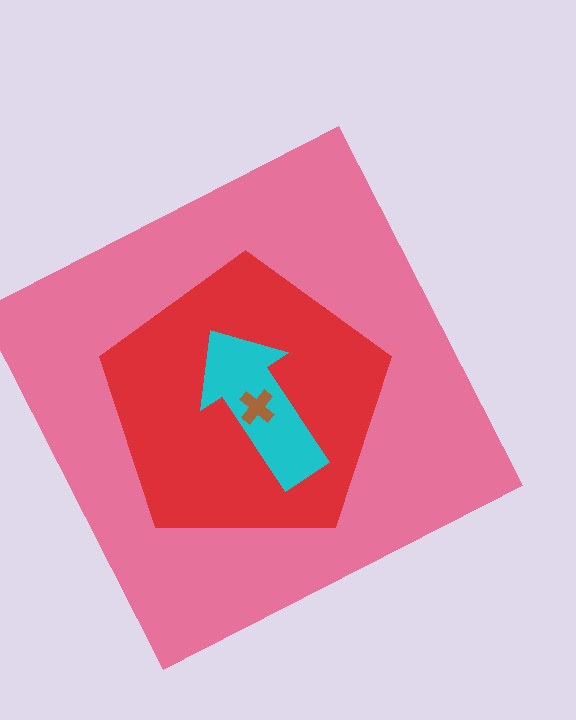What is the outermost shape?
The pink square.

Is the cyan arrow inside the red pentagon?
Yes.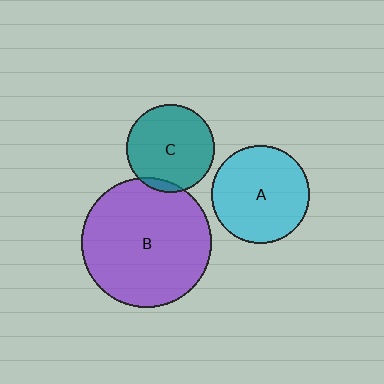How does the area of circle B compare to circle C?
Approximately 2.2 times.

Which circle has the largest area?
Circle B (purple).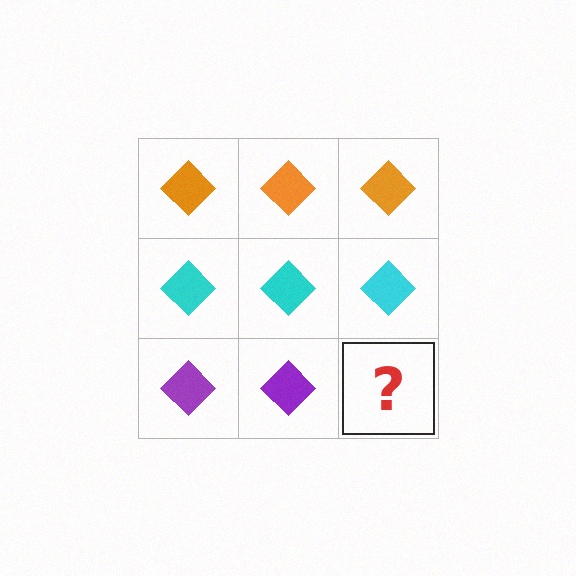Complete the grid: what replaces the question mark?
The question mark should be replaced with a purple diamond.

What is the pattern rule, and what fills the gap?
The rule is that each row has a consistent color. The gap should be filled with a purple diamond.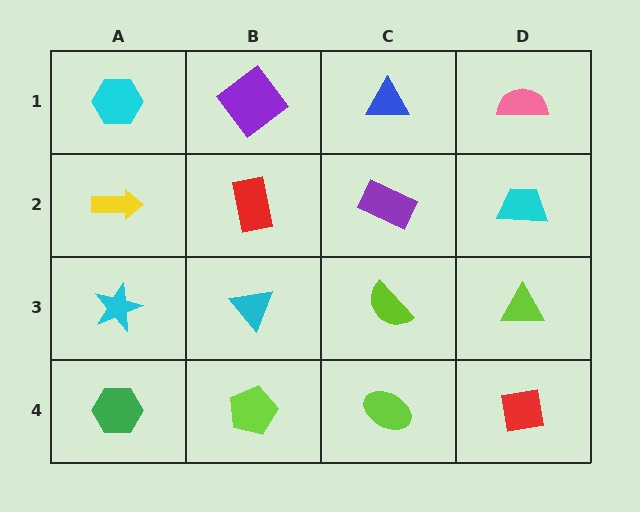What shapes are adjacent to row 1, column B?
A red rectangle (row 2, column B), a cyan hexagon (row 1, column A), a blue triangle (row 1, column C).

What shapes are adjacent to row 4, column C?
A lime semicircle (row 3, column C), a lime pentagon (row 4, column B), a red square (row 4, column D).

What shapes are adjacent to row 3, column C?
A purple rectangle (row 2, column C), a lime ellipse (row 4, column C), a cyan triangle (row 3, column B), a lime triangle (row 3, column D).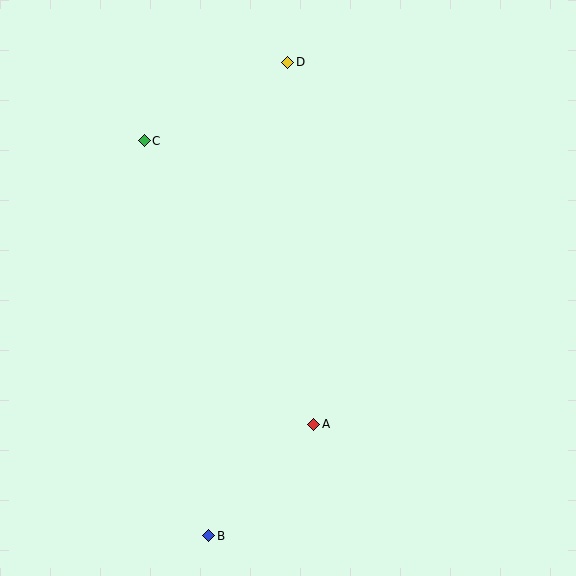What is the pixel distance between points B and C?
The distance between B and C is 400 pixels.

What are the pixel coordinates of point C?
Point C is at (144, 141).